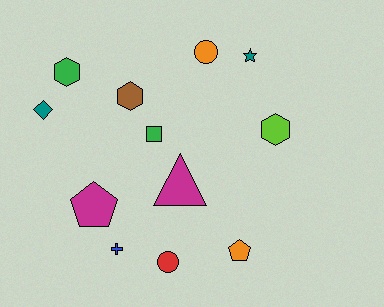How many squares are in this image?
There is 1 square.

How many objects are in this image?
There are 12 objects.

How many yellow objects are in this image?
There are no yellow objects.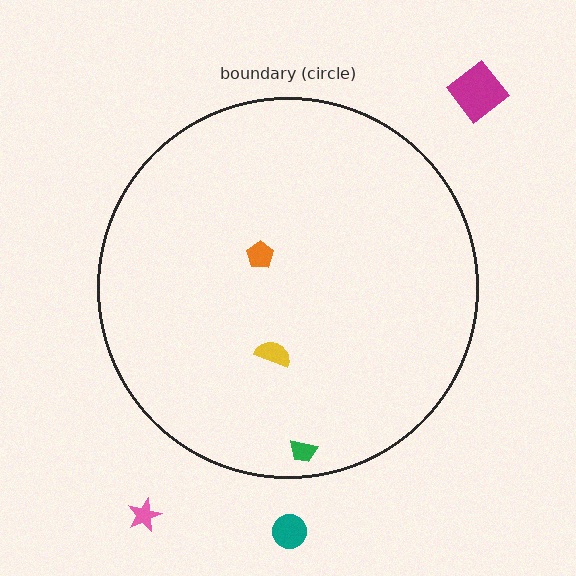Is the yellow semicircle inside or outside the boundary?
Inside.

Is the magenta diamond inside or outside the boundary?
Outside.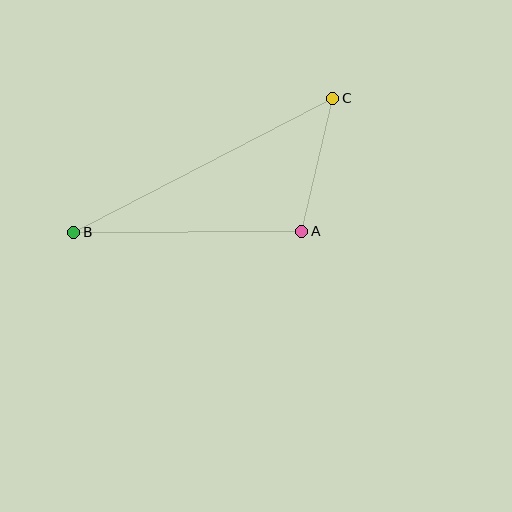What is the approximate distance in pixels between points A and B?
The distance between A and B is approximately 228 pixels.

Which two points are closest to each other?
Points A and C are closest to each other.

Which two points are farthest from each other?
Points B and C are farthest from each other.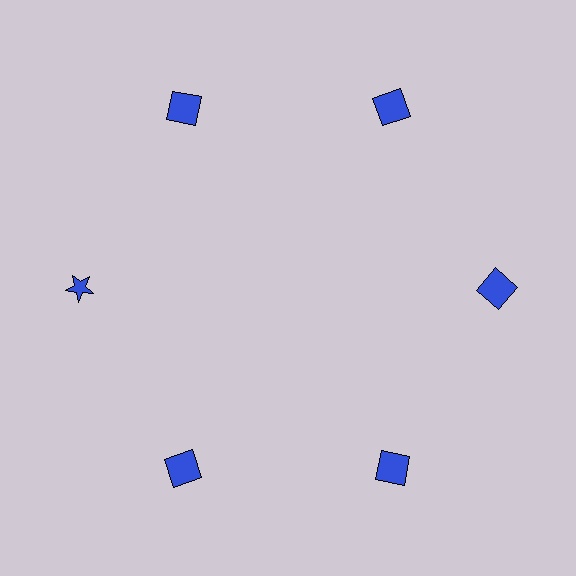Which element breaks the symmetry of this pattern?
The blue star at roughly the 9 o'clock position breaks the symmetry. All other shapes are blue squares.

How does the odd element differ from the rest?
It has a different shape: star instead of square.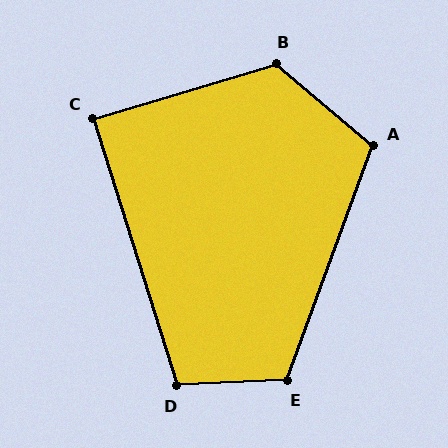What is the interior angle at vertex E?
Approximately 113 degrees (obtuse).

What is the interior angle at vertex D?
Approximately 105 degrees (obtuse).